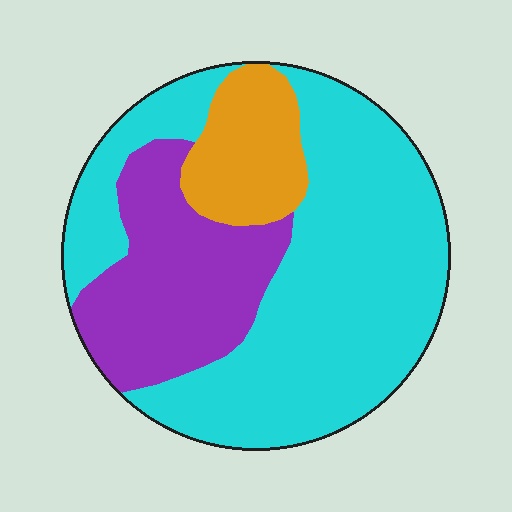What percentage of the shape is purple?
Purple covers about 25% of the shape.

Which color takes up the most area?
Cyan, at roughly 60%.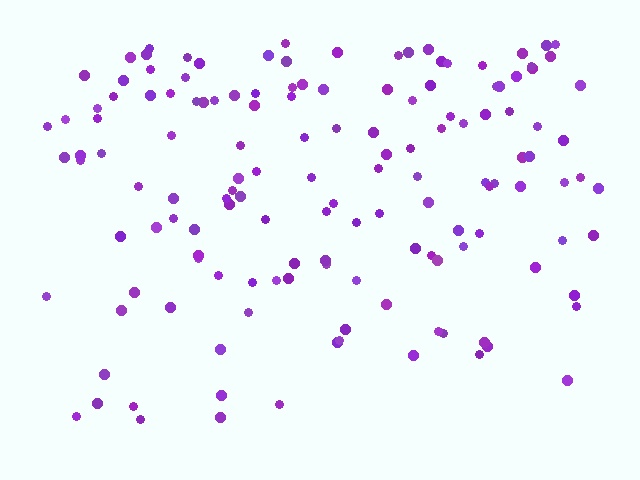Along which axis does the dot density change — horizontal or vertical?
Vertical.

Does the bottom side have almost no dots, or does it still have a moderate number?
Still a moderate number, just noticeably fewer than the top.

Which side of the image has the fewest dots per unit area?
The bottom.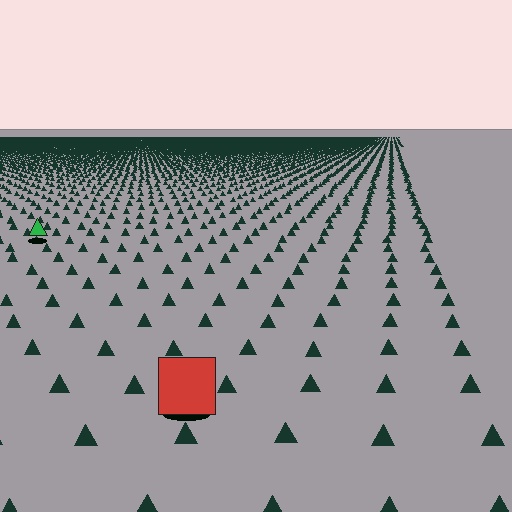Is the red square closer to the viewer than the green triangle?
Yes. The red square is closer — you can tell from the texture gradient: the ground texture is coarser near it.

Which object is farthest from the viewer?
The green triangle is farthest from the viewer. It appears smaller and the ground texture around it is denser.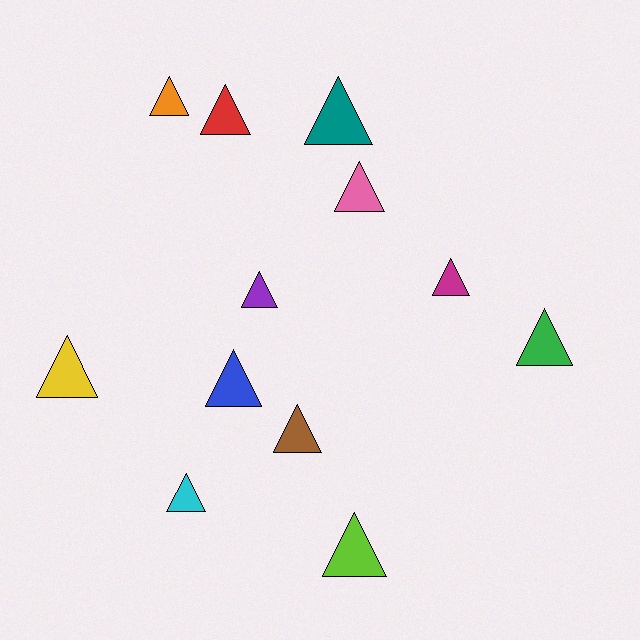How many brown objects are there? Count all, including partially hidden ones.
There is 1 brown object.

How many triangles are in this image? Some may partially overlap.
There are 12 triangles.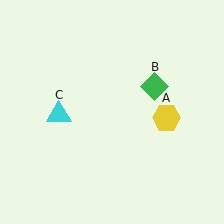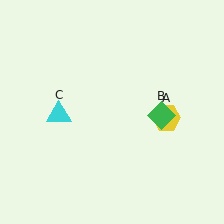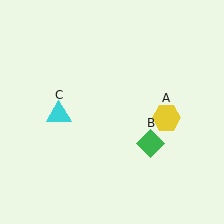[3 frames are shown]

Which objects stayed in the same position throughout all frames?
Yellow hexagon (object A) and cyan triangle (object C) remained stationary.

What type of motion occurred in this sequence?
The green diamond (object B) rotated clockwise around the center of the scene.